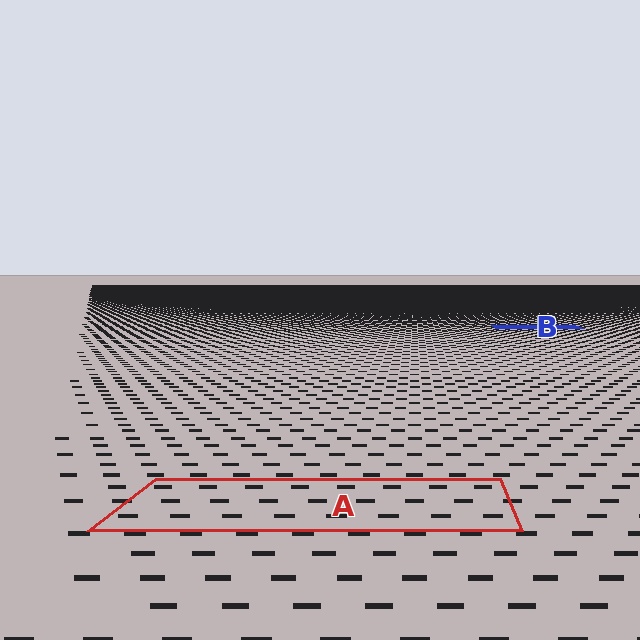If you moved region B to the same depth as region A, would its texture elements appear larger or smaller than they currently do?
They would appear larger. At a closer depth, the same texture elements are projected at a bigger on-screen size.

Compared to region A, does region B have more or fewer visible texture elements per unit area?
Region B has more texture elements per unit area — they are packed more densely because it is farther away.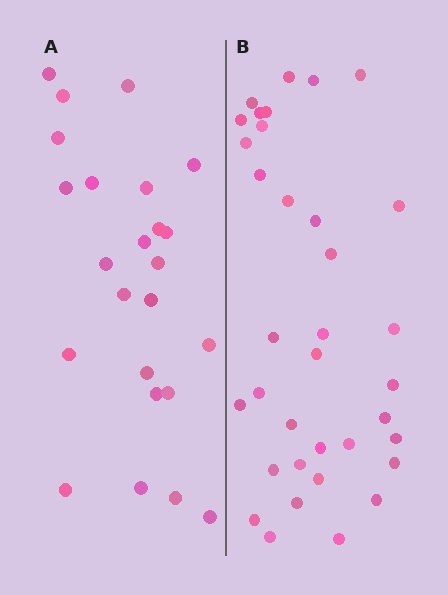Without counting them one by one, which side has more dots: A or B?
Region B (the right region) has more dots.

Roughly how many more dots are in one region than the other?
Region B has roughly 12 or so more dots than region A.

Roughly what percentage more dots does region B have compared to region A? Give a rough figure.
About 45% more.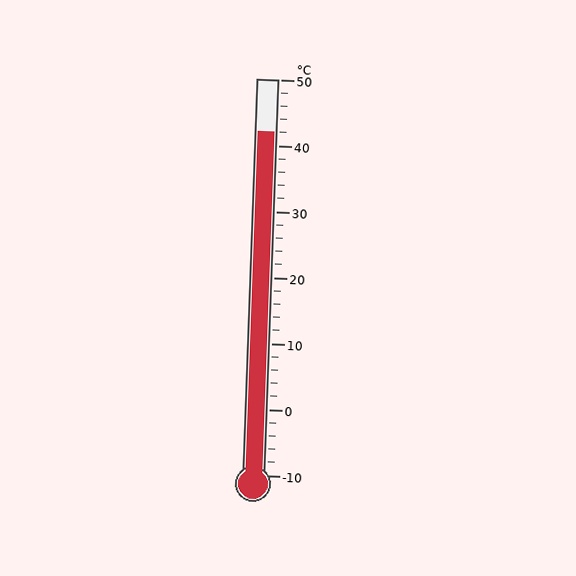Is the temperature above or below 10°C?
The temperature is above 10°C.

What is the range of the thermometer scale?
The thermometer scale ranges from -10°C to 50°C.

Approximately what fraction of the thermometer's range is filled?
The thermometer is filled to approximately 85% of its range.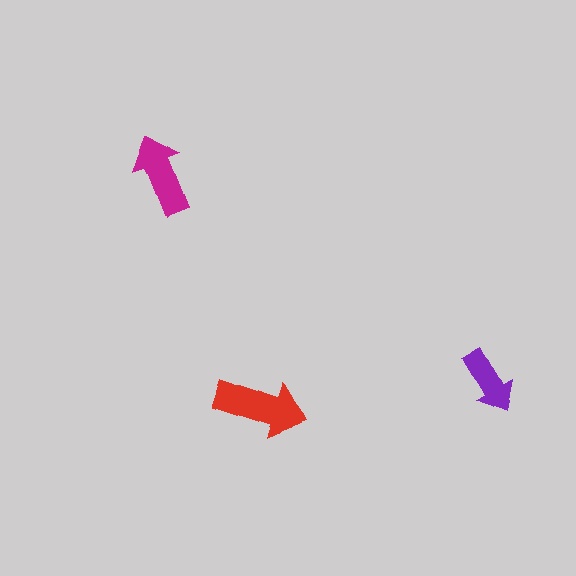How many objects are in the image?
There are 3 objects in the image.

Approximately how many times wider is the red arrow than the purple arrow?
About 1.5 times wider.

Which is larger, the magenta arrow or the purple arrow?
The magenta one.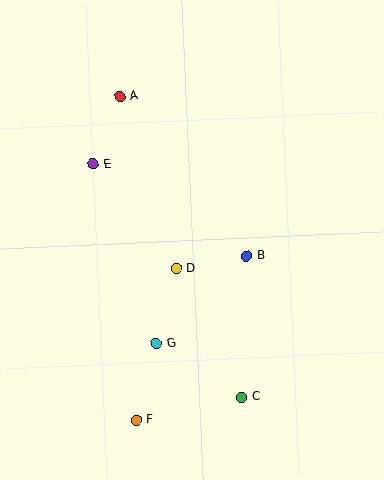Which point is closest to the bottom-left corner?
Point F is closest to the bottom-left corner.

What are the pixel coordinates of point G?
Point G is at (156, 344).